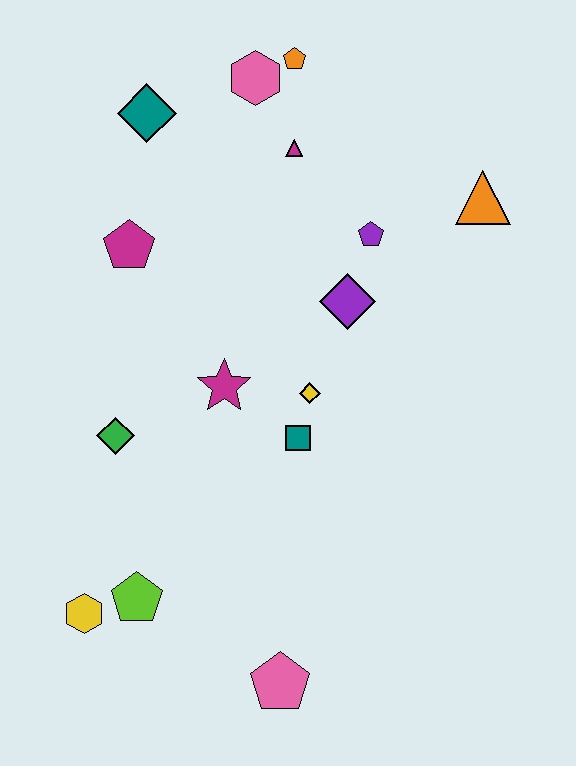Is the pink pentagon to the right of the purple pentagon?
No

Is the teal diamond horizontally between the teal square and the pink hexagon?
No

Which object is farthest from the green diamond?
The orange triangle is farthest from the green diamond.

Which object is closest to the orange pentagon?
The pink hexagon is closest to the orange pentagon.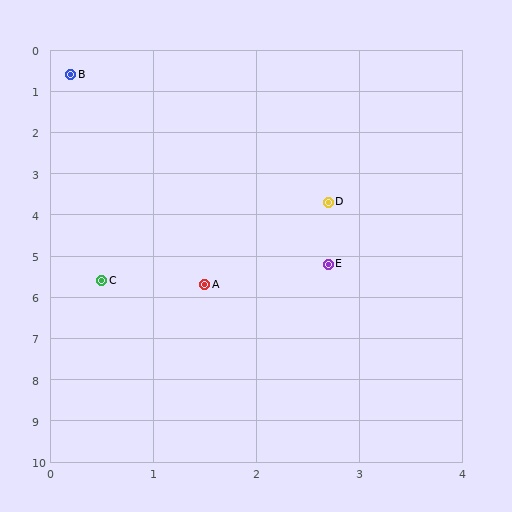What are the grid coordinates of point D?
Point D is at approximately (2.7, 3.7).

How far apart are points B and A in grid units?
Points B and A are about 5.3 grid units apart.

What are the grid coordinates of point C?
Point C is at approximately (0.5, 5.6).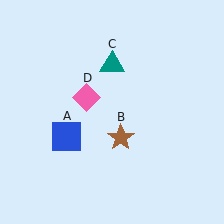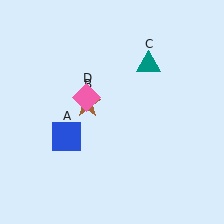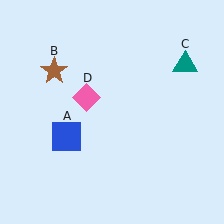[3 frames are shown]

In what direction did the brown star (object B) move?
The brown star (object B) moved up and to the left.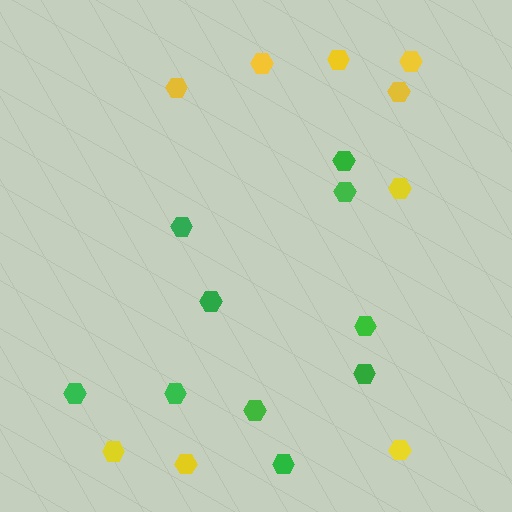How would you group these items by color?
There are 2 groups: one group of yellow hexagons (9) and one group of green hexagons (10).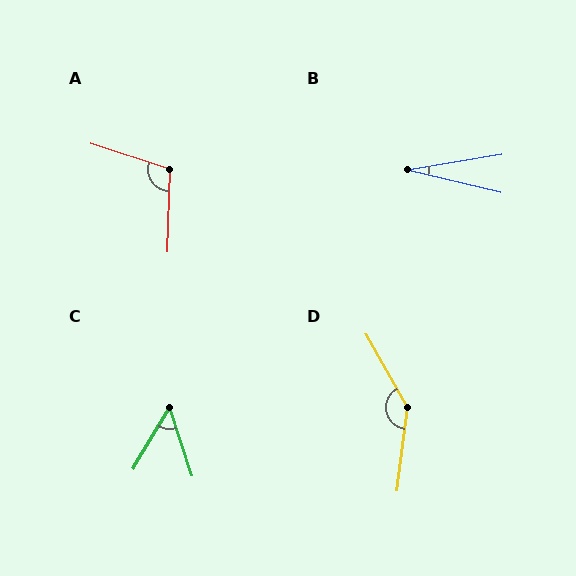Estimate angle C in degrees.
Approximately 49 degrees.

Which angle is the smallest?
B, at approximately 23 degrees.